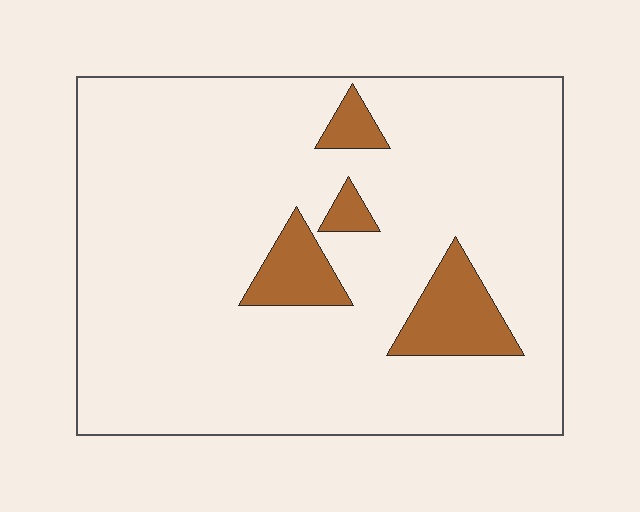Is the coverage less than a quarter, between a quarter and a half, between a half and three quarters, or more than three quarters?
Less than a quarter.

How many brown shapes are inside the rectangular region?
4.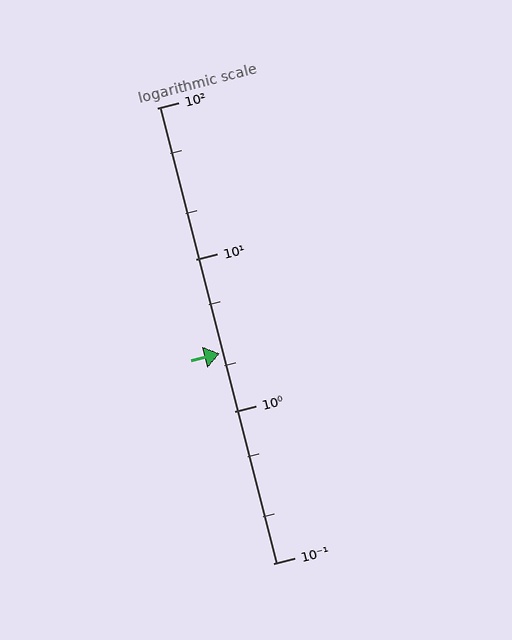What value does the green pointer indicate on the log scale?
The pointer indicates approximately 2.4.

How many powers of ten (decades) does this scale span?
The scale spans 3 decades, from 0.1 to 100.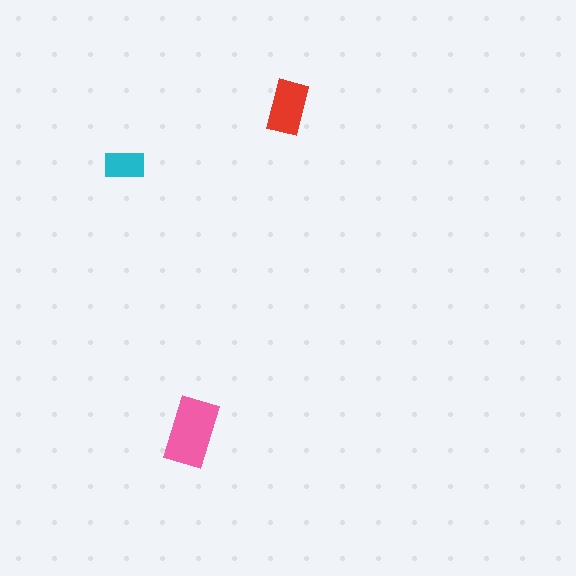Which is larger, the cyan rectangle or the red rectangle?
The red one.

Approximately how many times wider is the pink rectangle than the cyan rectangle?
About 1.5 times wider.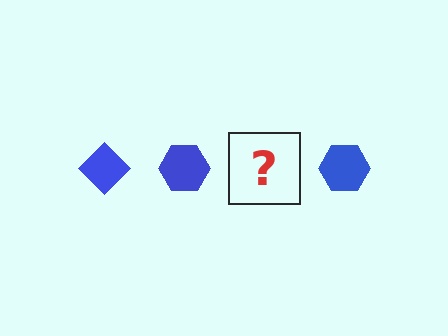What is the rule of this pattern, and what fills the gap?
The rule is that the pattern cycles through diamond, hexagon shapes in blue. The gap should be filled with a blue diamond.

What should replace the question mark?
The question mark should be replaced with a blue diamond.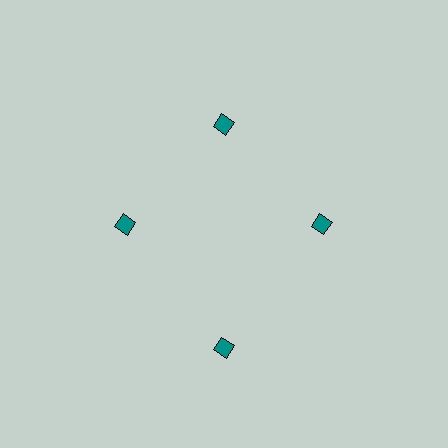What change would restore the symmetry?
The symmetry would be restored by moving it inward, back onto the ring so that all 4 diamonds sit at equal angles and equal distance from the center.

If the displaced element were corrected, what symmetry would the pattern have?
It would have 4-fold rotational symmetry — the pattern would map onto itself every 90 degrees.